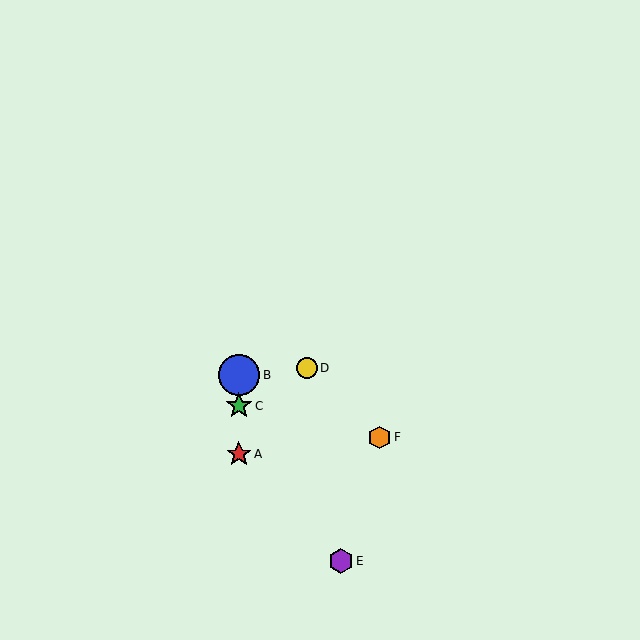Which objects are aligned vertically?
Objects A, B, C are aligned vertically.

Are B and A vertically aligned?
Yes, both are at x≈239.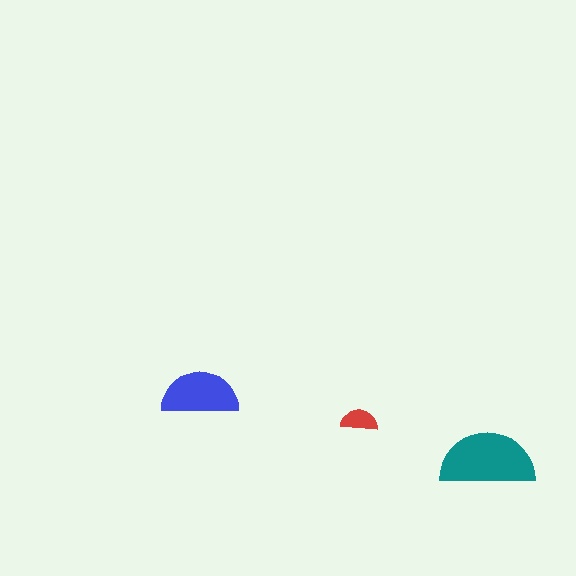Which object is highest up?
The blue semicircle is topmost.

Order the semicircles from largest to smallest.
the teal one, the blue one, the red one.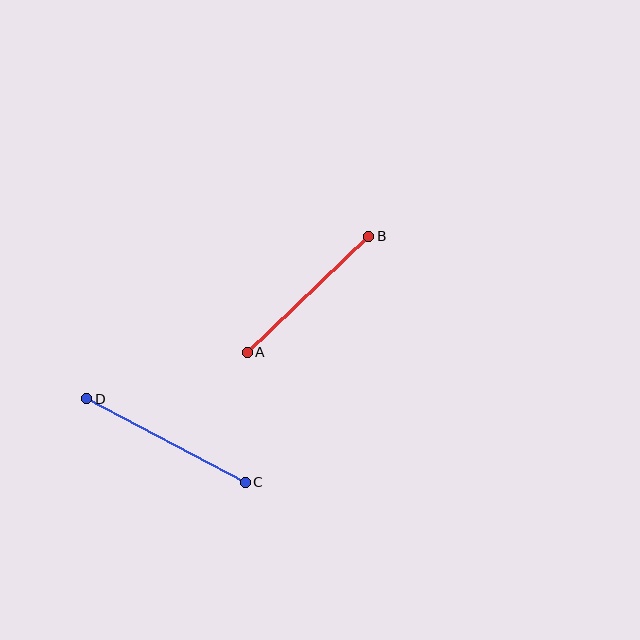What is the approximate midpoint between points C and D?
The midpoint is at approximately (166, 441) pixels.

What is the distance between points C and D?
The distance is approximately 179 pixels.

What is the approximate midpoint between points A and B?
The midpoint is at approximately (308, 294) pixels.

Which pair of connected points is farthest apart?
Points C and D are farthest apart.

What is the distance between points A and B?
The distance is approximately 168 pixels.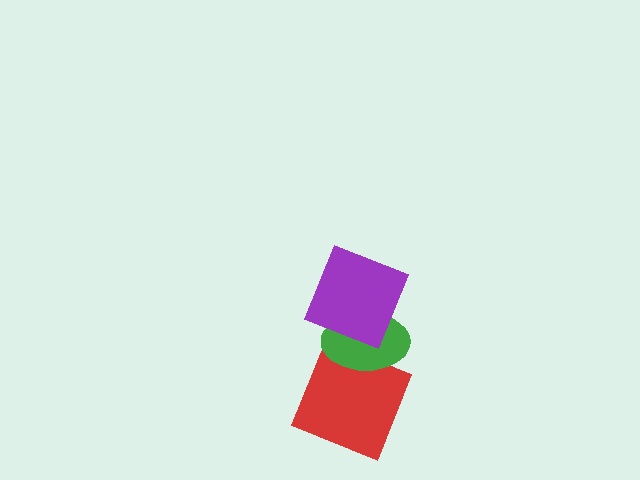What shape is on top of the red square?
The green ellipse is on top of the red square.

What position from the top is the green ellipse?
The green ellipse is 2nd from the top.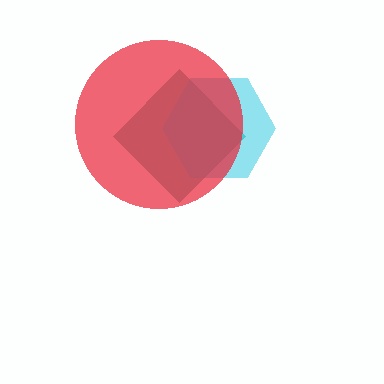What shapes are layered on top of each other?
The layered shapes are: a teal diamond, a cyan hexagon, a red circle.